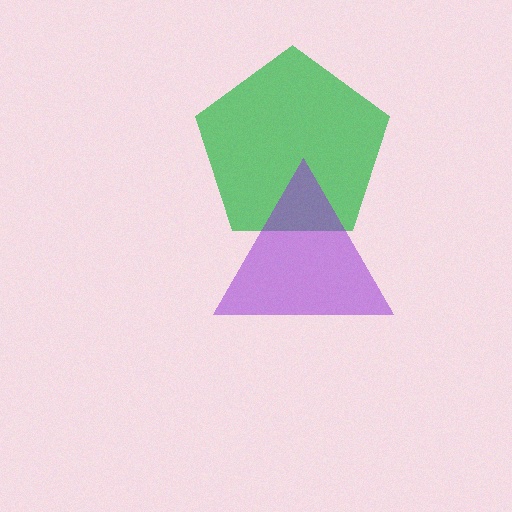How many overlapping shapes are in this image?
There are 2 overlapping shapes in the image.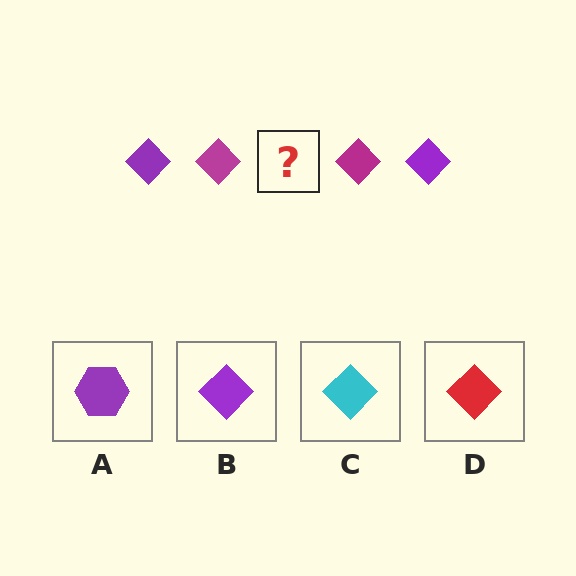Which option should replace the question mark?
Option B.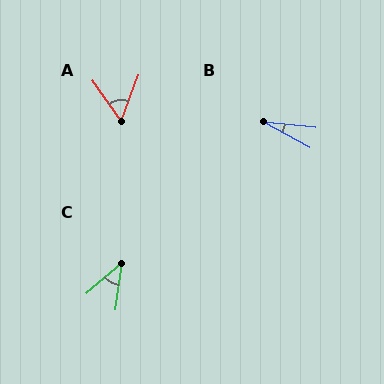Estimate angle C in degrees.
Approximately 42 degrees.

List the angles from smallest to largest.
B (23°), C (42°), A (55°).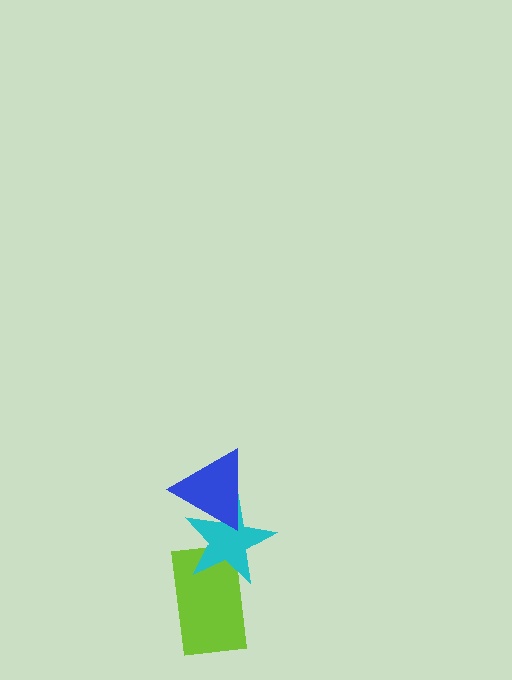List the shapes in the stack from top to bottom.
From top to bottom: the blue triangle, the cyan star, the lime rectangle.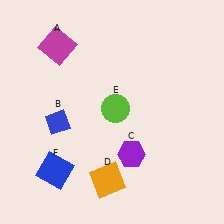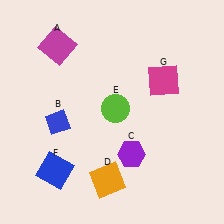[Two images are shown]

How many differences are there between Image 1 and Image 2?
There is 1 difference between the two images.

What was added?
A magenta square (G) was added in Image 2.